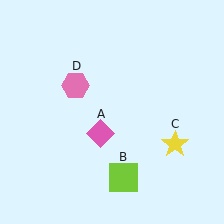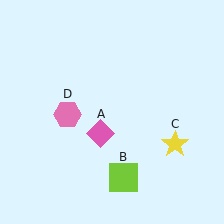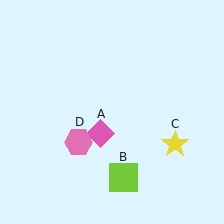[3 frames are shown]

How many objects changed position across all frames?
1 object changed position: pink hexagon (object D).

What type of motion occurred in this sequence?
The pink hexagon (object D) rotated counterclockwise around the center of the scene.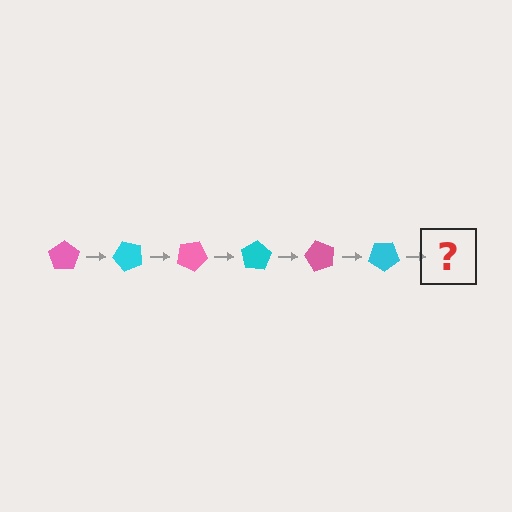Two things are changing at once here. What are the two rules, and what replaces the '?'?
The two rules are that it rotates 50 degrees each step and the color cycles through pink and cyan. The '?' should be a pink pentagon, rotated 300 degrees from the start.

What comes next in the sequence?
The next element should be a pink pentagon, rotated 300 degrees from the start.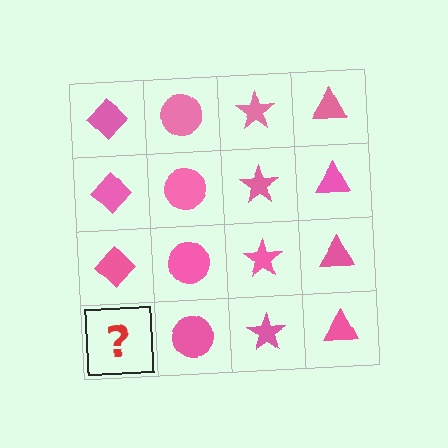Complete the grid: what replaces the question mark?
The question mark should be replaced with a pink diamond.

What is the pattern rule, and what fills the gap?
The rule is that each column has a consistent shape. The gap should be filled with a pink diamond.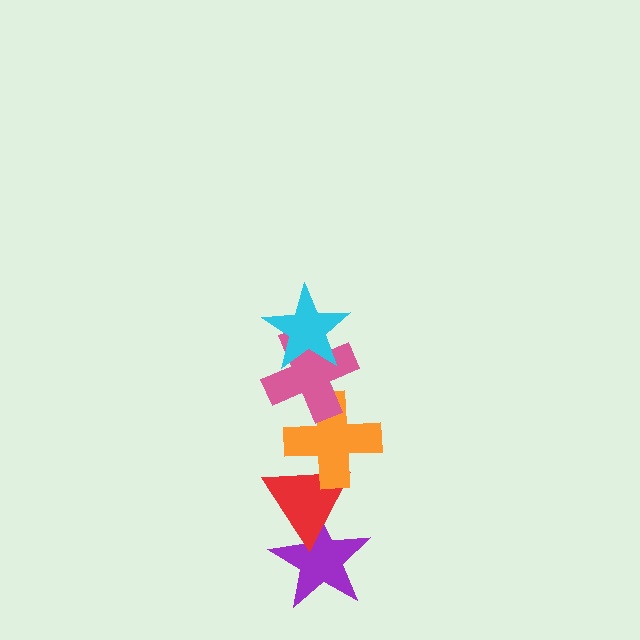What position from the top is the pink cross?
The pink cross is 2nd from the top.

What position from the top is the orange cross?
The orange cross is 3rd from the top.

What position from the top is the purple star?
The purple star is 5th from the top.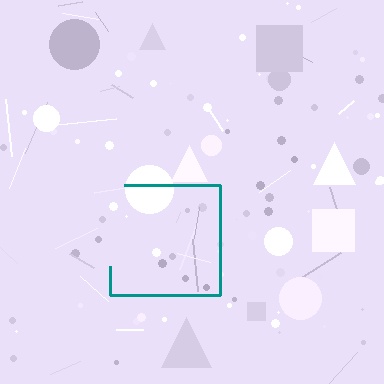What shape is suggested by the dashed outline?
The dashed outline suggests a square.